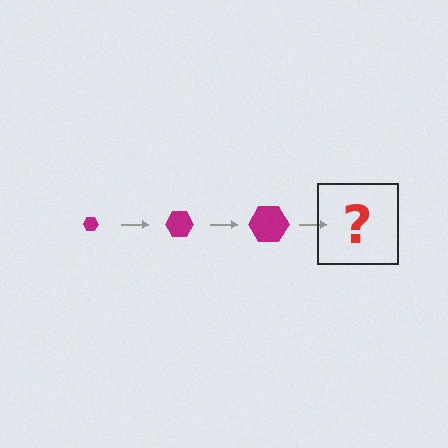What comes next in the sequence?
The next element should be a magenta hexagon, larger than the previous one.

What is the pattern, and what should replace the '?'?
The pattern is that the hexagon gets progressively larger each step. The '?' should be a magenta hexagon, larger than the previous one.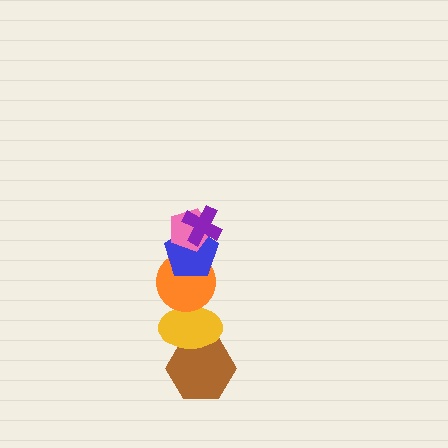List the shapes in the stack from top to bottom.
From top to bottom: the purple cross, the pink pentagon, the blue pentagon, the orange circle, the yellow ellipse, the brown hexagon.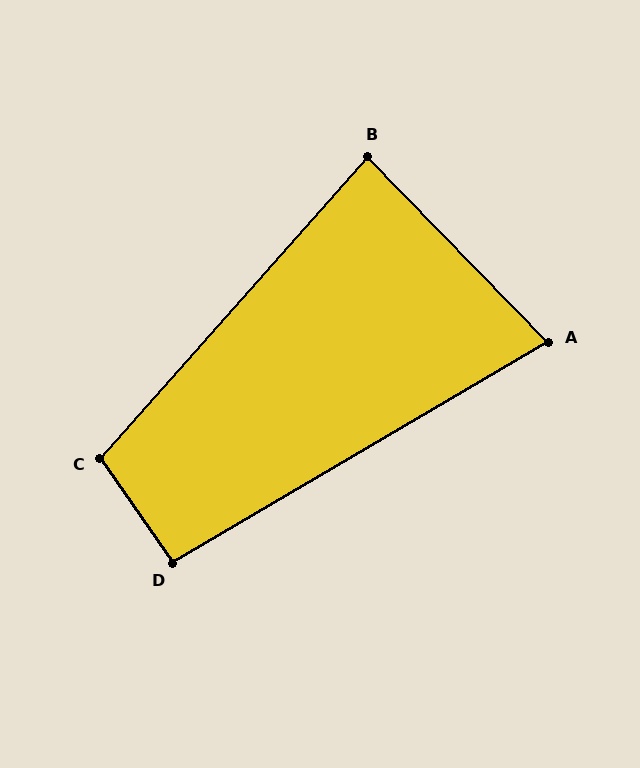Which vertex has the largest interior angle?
C, at approximately 104 degrees.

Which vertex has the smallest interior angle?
A, at approximately 76 degrees.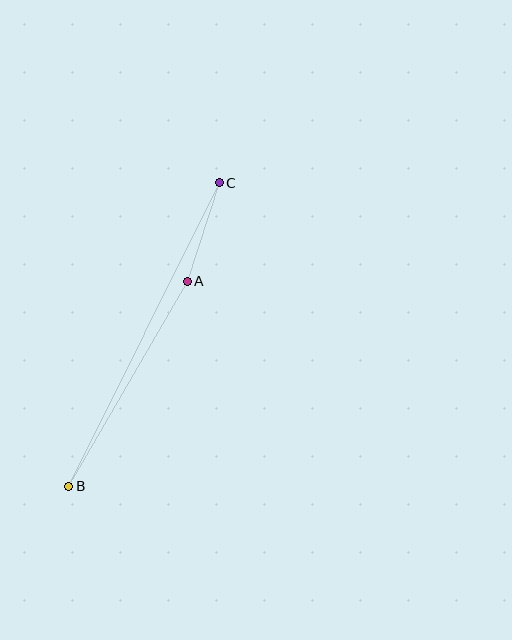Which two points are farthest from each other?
Points B and C are farthest from each other.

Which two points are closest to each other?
Points A and C are closest to each other.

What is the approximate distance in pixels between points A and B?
The distance between A and B is approximately 237 pixels.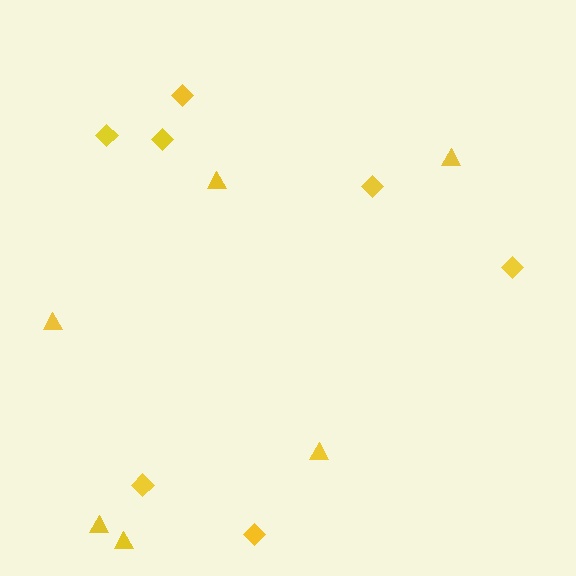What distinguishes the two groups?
There are 2 groups: one group of triangles (6) and one group of diamonds (7).